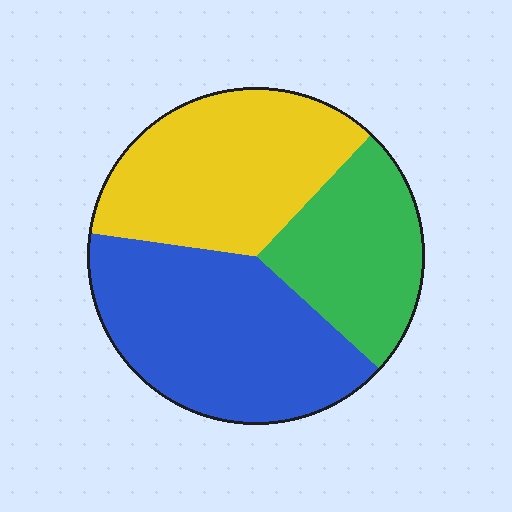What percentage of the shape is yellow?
Yellow covers roughly 35% of the shape.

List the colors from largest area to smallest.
From largest to smallest: blue, yellow, green.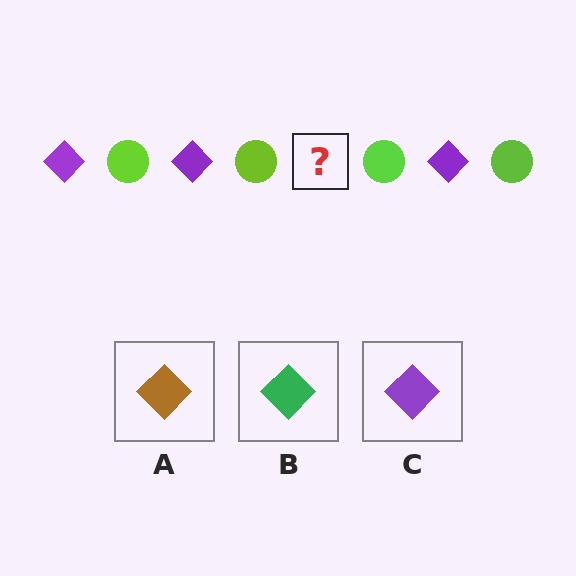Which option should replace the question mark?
Option C.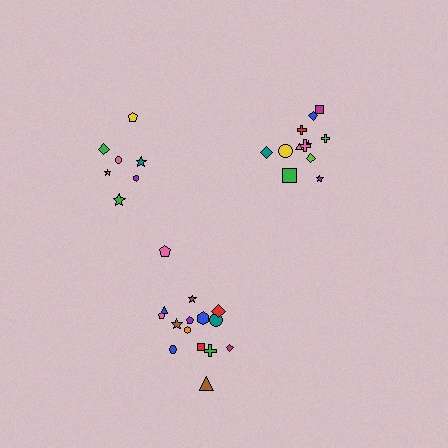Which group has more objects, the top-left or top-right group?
The top-right group.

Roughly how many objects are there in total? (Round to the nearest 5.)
Roughly 35 objects in total.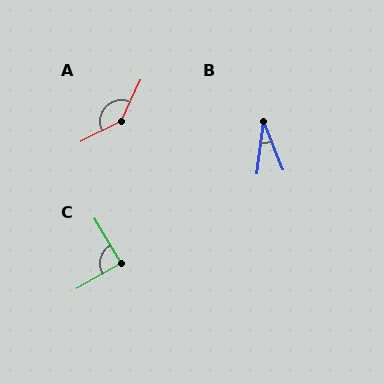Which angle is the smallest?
B, at approximately 29 degrees.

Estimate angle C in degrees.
Approximately 89 degrees.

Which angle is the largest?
A, at approximately 143 degrees.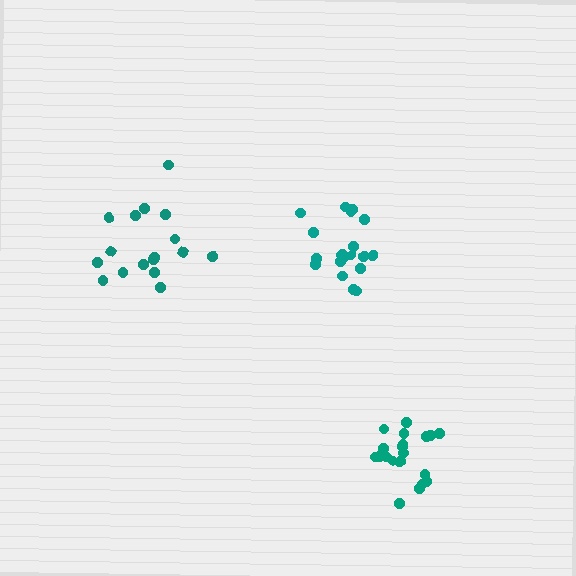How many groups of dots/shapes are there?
There are 3 groups.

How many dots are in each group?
Group 1: 20 dots, Group 2: 19 dots, Group 3: 17 dots (56 total).